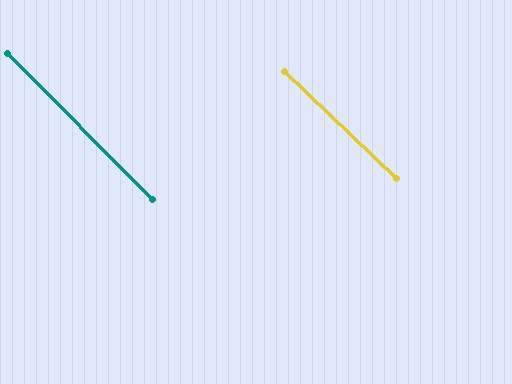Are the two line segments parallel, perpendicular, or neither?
Parallel — their directions differ by only 1.6°.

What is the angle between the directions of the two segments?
Approximately 2 degrees.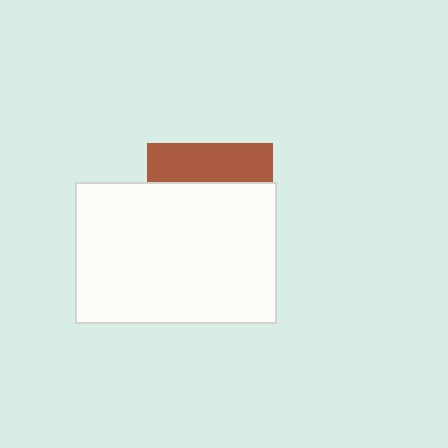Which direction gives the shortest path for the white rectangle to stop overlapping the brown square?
Moving down gives the shortest separation.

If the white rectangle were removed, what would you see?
You would see the complete brown square.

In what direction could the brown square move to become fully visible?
The brown square could move up. That would shift it out from behind the white rectangle entirely.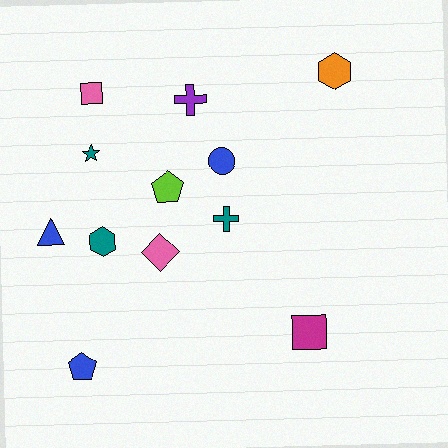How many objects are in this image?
There are 12 objects.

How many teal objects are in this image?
There are 3 teal objects.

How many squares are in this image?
There are 2 squares.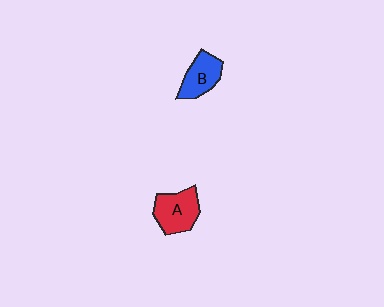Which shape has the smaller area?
Shape B (blue).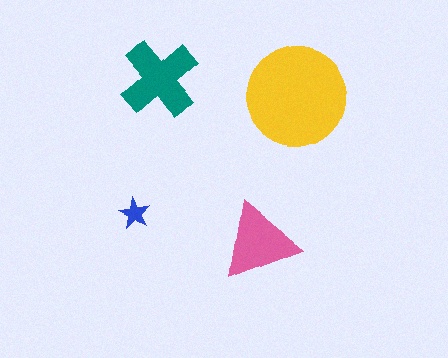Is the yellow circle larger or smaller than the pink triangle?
Larger.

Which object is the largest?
The yellow circle.